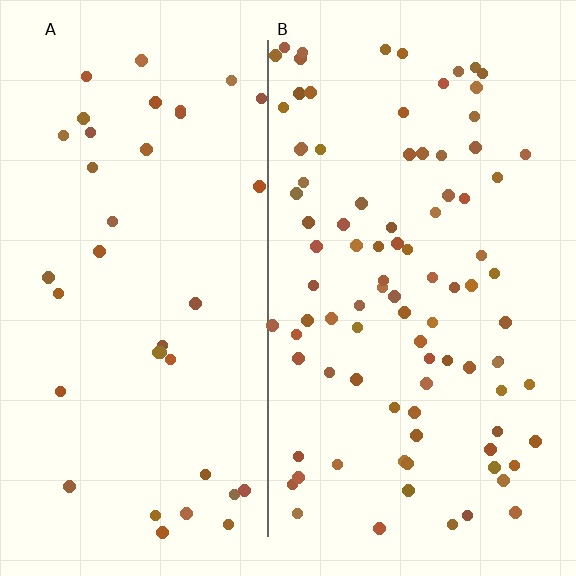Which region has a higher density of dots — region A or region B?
B (the right).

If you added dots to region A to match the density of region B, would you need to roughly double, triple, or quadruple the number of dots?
Approximately double.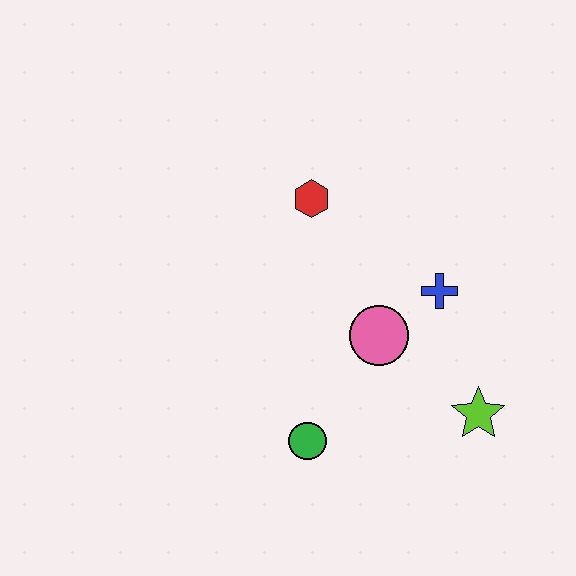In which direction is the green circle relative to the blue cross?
The green circle is below the blue cross.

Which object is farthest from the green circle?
The red hexagon is farthest from the green circle.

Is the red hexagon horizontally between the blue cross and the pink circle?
No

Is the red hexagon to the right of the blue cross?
No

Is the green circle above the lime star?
No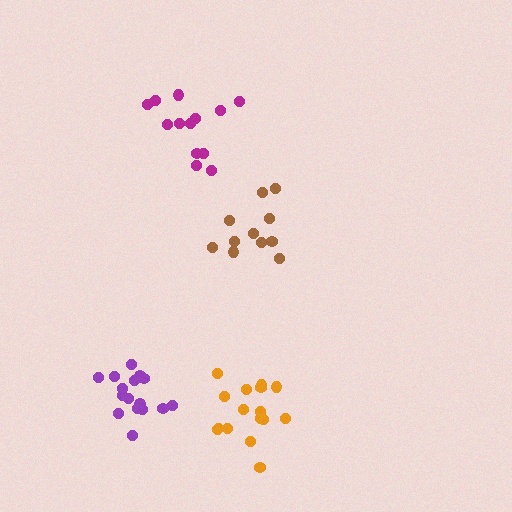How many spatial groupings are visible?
There are 4 spatial groupings.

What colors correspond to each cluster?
The clusters are colored: orange, magenta, brown, purple.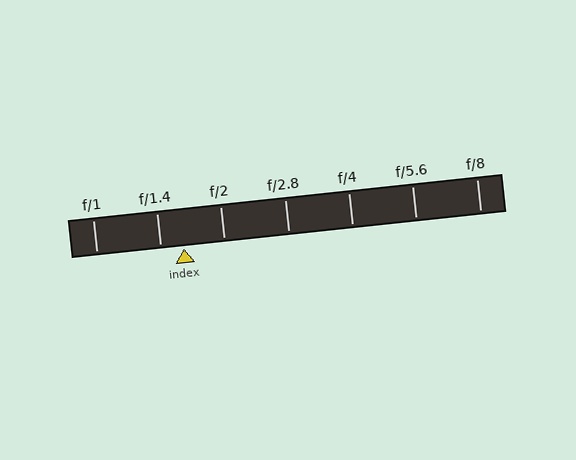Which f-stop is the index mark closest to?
The index mark is closest to f/1.4.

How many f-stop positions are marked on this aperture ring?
There are 7 f-stop positions marked.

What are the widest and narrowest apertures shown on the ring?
The widest aperture shown is f/1 and the narrowest is f/8.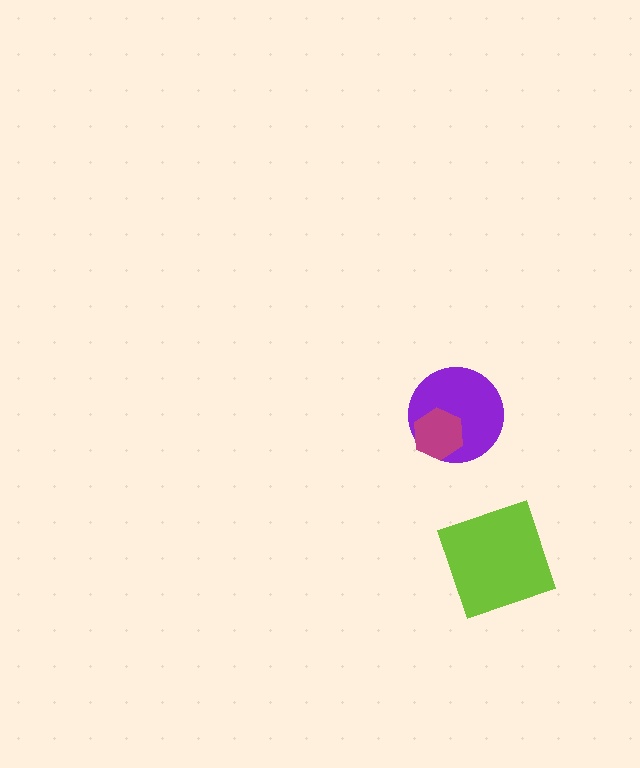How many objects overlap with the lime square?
0 objects overlap with the lime square.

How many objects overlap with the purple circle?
1 object overlaps with the purple circle.